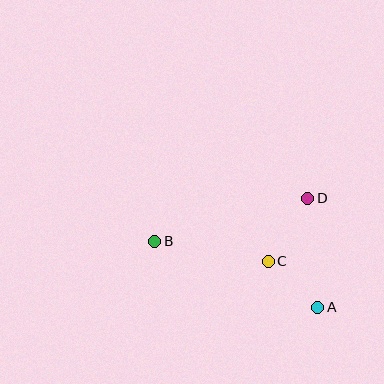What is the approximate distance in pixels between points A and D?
The distance between A and D is approximately 110 pixels.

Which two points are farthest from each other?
Points A and B are farthest from each other.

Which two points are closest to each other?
Points A and C are closest to each other.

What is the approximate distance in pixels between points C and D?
The distance between C and D is approximately 74 pixels.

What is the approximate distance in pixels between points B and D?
The distance between B and D is approximately 159 pixels.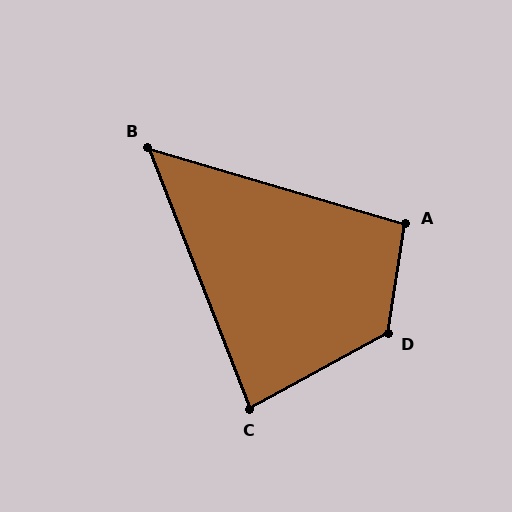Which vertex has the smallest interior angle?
B, at approximately 52 degrees.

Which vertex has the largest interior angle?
D, at approximately 128 degrees.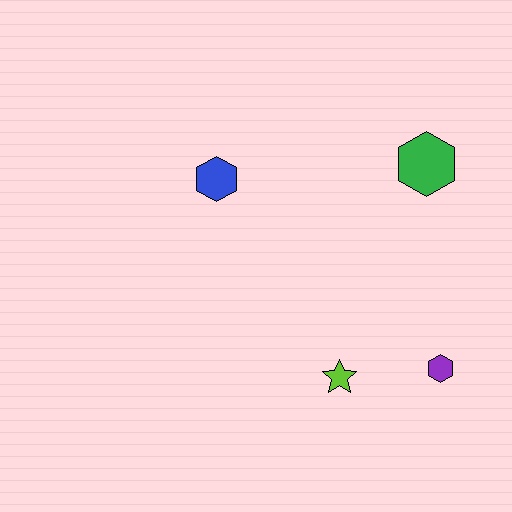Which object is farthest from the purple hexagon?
The blue hexagon is farthest from the purple hexagon.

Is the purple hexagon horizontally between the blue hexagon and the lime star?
No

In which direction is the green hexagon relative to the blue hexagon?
The green hexagon is to the right of the blue hexagon.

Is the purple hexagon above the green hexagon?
No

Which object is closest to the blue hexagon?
The green hexagon is closest to the blue hexagon.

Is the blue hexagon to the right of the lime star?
No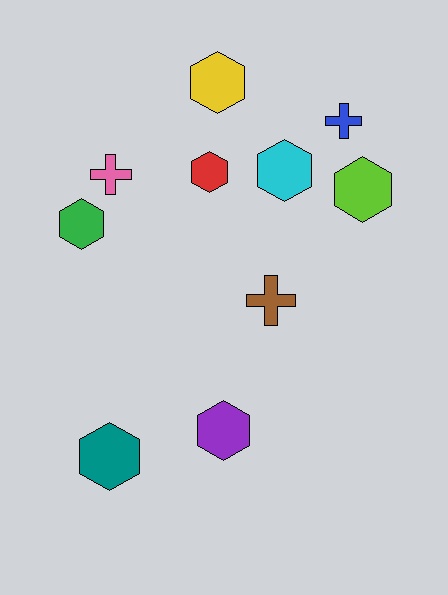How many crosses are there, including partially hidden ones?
There are 3 crosses.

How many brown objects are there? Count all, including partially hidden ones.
There is 1 brown object.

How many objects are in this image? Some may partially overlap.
There are 10 objects.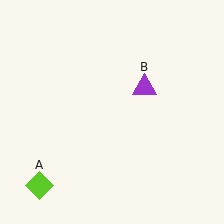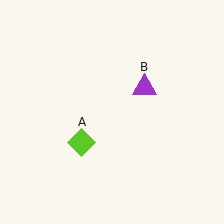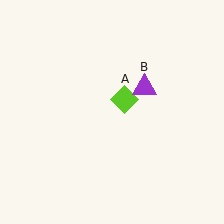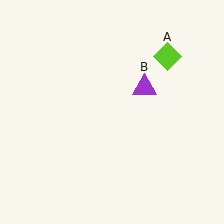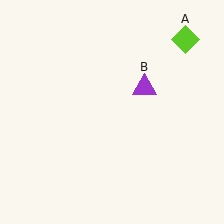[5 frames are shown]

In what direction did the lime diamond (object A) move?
The lime diamond (object A) moved up and to the right.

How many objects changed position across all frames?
1 object changed position: lime diamond (object A).